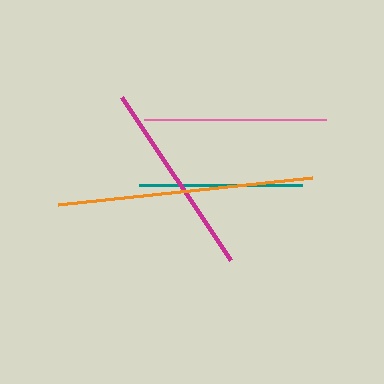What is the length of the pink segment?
The pink segment is approximately 182 pixels long.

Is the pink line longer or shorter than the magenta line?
The magenta line is longer than the pink line.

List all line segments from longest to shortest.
From longest to shortest: orange, magenta, pink, teal.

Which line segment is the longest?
The orange line is the longest at approximately 255 pixels.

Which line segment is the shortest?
The teal line is the shortest at approximately 163 pixels.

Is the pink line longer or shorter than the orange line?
The orange line is longer than the pink line.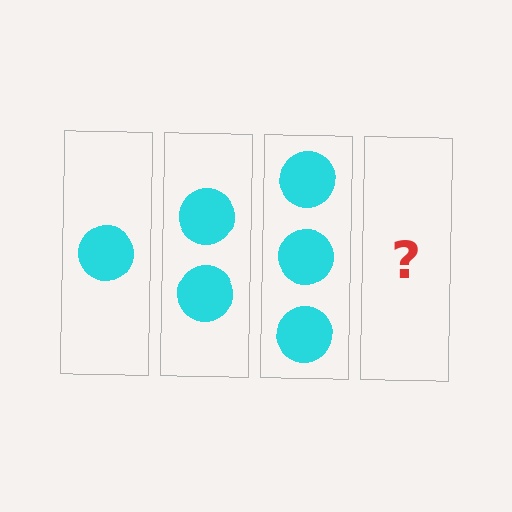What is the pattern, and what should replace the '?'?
The pattern is that each step adds one more circle. The '?' should be 4 circles.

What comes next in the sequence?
The next element should be 4 circles.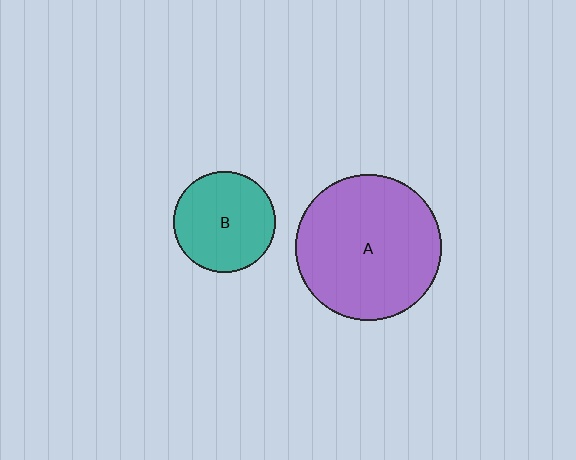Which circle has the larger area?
Circle A (purple).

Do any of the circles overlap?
No, none of the circles overlap.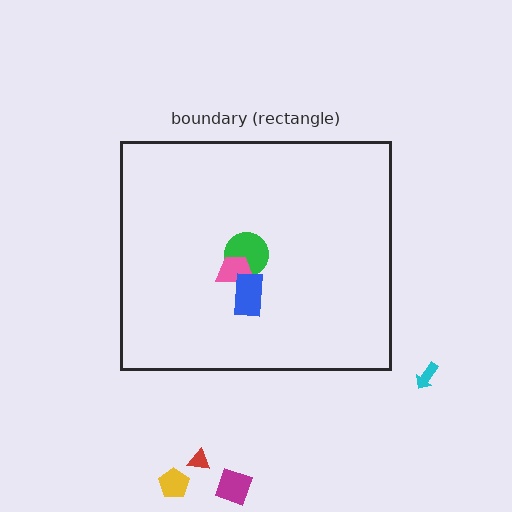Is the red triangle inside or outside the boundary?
Outside.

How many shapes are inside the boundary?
3 inside, 4 outside.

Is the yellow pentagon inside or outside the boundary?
Outside.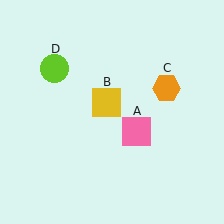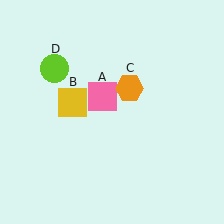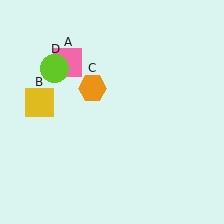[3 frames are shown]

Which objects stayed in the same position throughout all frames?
Lime circle (object D) remained stationary.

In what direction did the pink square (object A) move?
The pink square (object A) moved up and to the left.